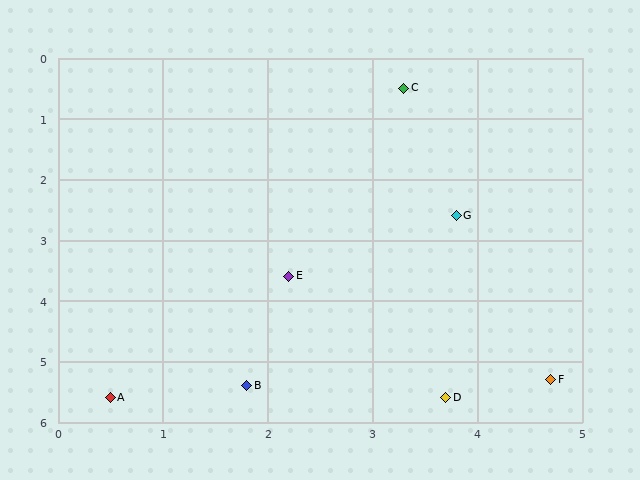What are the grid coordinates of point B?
Point B is at approximately (1.8, 5.4).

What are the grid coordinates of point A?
Point A is at approximately (0.5, 5.6).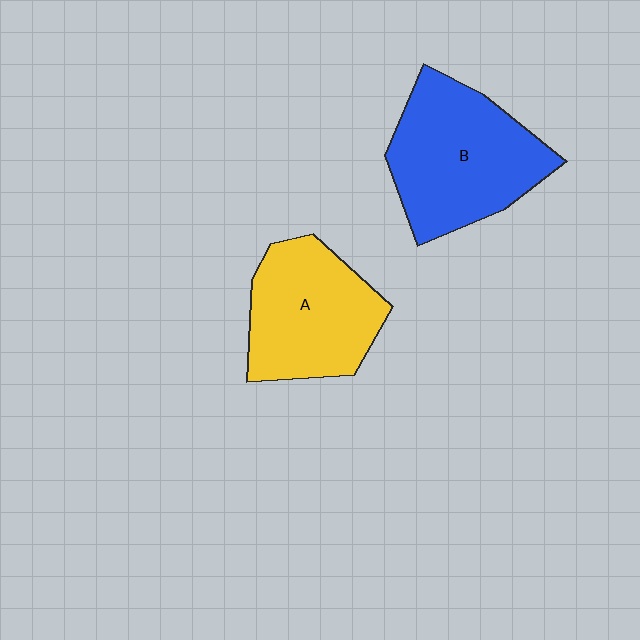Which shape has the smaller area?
Shape A (yellow).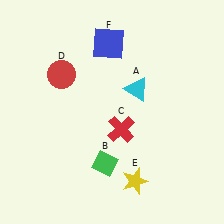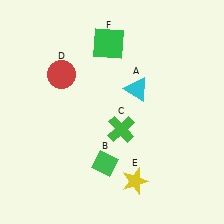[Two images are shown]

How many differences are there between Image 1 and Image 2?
There are 2 differences between the two images.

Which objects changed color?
C changed from red to green. F changed from blue to green.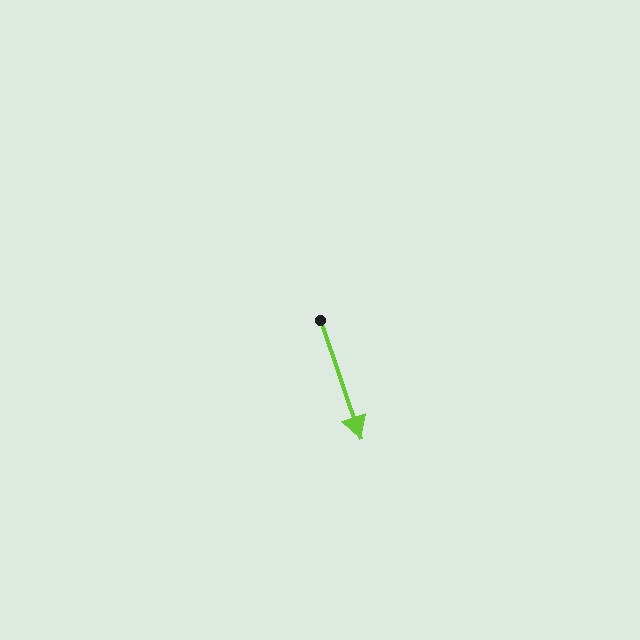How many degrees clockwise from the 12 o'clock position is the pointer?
Approximately 161 degrees.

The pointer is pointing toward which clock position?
Roughly 5 o'clock.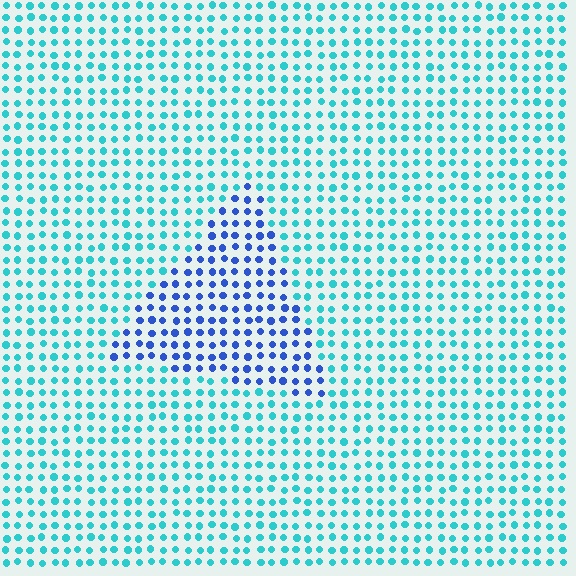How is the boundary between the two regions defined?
The boundary is defined purely by a slight shift in hue (about 45 degrees). Spacing, size, and orientation are identical on both sides.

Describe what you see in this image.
The image is filled with small cyan elements in a uniform arrangement. A triangle-shaped region is visible where the elements are tinted to a slightly different hue, forming a subtle color boundary.